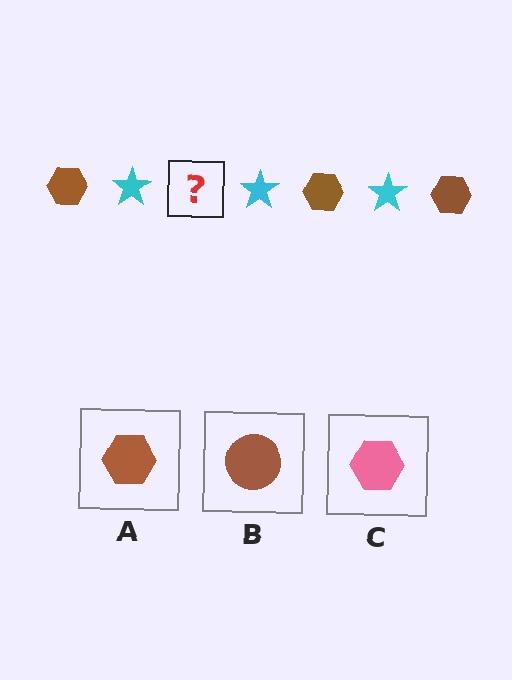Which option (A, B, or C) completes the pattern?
A.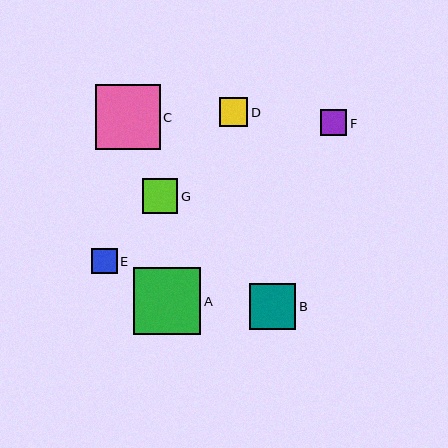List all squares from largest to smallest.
From largest to smallest: A, C, B, G, D, F, E.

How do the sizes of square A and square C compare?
Square A and square C are approximately the same size.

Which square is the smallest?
Square E is the smallest with a size of approximately 25 pixels.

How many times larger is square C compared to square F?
Square C is approximately 2.5 times the size of square F.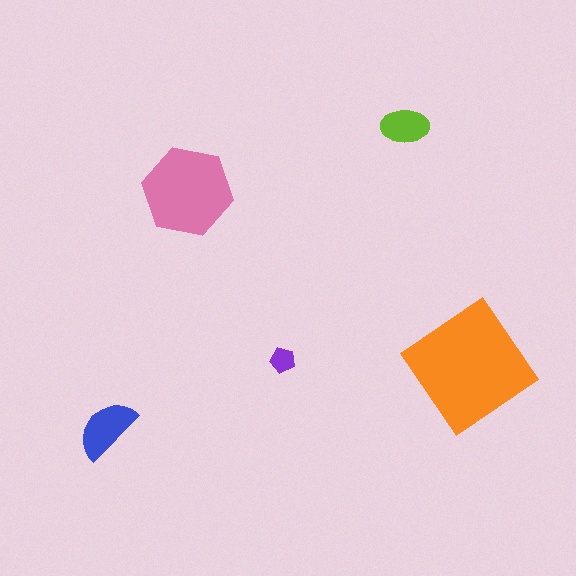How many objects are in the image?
There are 5 objects in the image.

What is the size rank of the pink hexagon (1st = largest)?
2nd.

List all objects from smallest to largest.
The purple pentagon, the lime ellipse, the blue semicircle, the pink hexagon, the orange diamond.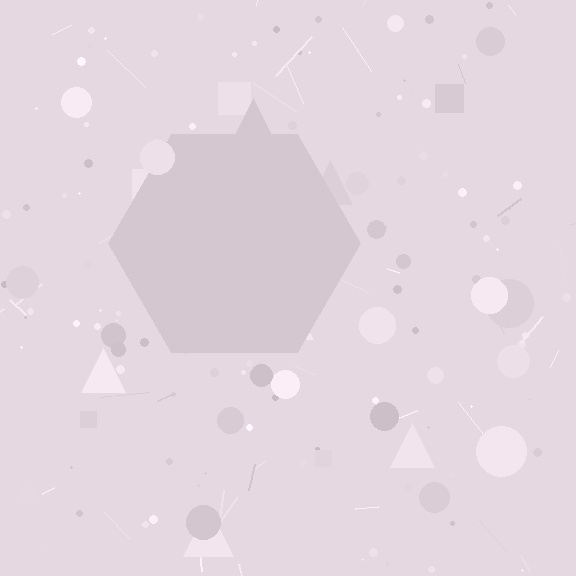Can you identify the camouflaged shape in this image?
The camouflaged shape is a hexagon.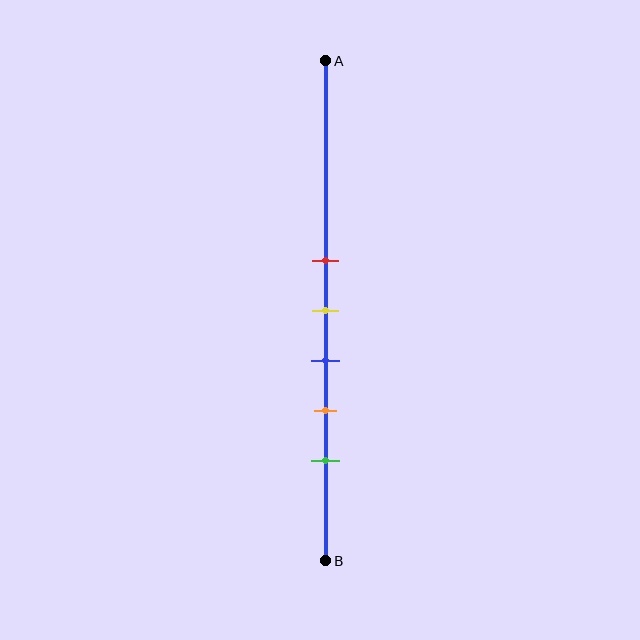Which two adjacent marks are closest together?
The red and yellow marks are the closest adjacent pair.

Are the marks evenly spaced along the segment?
Yes, the marks are approximately evenly spaced.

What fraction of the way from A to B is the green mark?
The green mark is approximately 80% (0.8) of the way from A to B.